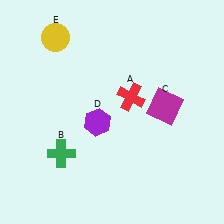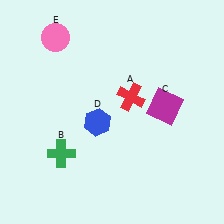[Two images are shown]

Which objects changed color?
D changed from purple to blue. E changed from yellow to pink.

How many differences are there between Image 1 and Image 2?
There are 2 differences between the two images.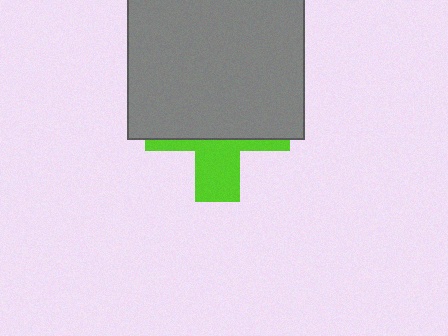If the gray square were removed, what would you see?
You would see the complete lime cross.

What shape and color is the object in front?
The object in front is a gray square.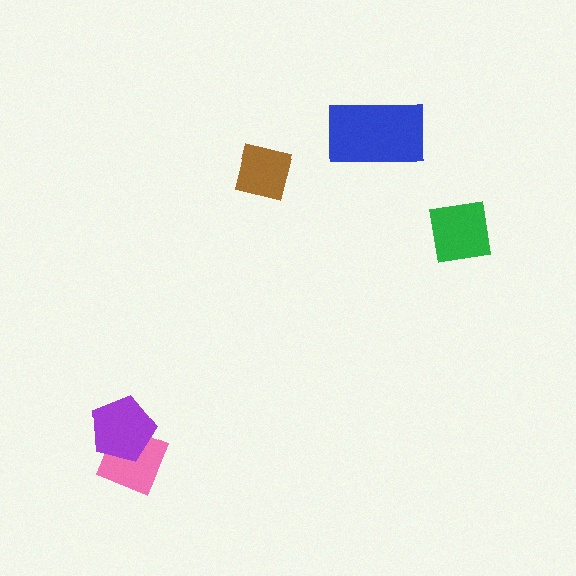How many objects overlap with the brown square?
0 objects overlap with the brown square.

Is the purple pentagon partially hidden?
No, no other shape covers it.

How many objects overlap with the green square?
0 objects overlap with the green square.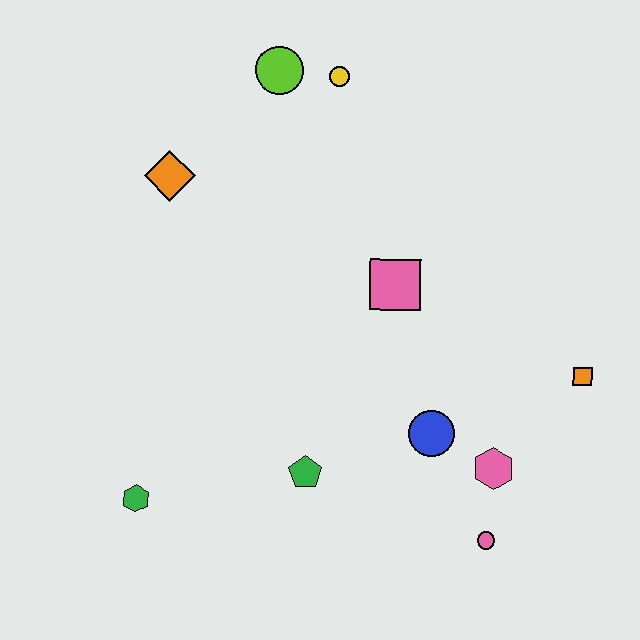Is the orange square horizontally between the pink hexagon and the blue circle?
No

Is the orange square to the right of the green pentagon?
Yes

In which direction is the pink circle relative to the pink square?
The pink circle is below the pink square.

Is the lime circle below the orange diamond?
No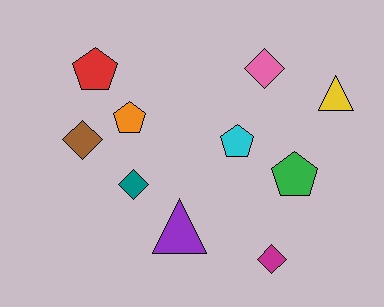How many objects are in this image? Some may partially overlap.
There are 10 objects.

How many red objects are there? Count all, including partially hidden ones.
There is 1 red object.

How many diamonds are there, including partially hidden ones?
There are 4 diamonds.